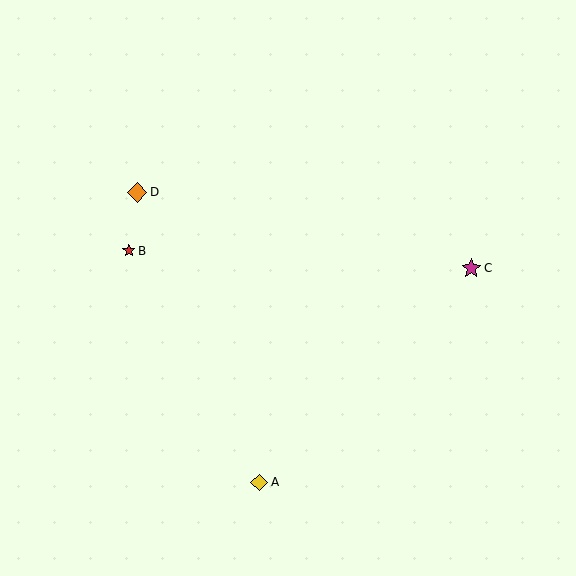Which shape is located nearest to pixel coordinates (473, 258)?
The magenta star (labeled C) at (471, 268) is nearest to that location.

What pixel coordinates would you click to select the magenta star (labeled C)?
Click at (471, 268) to select the magenta star C.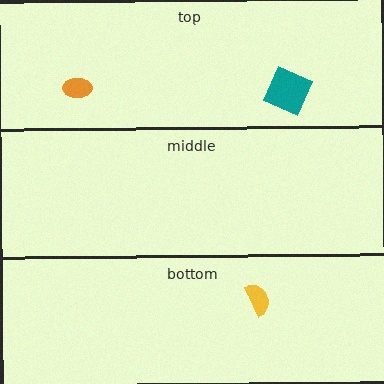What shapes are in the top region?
The orange ellipse, the teal square.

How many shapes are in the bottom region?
1.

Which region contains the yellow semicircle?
The bottom region.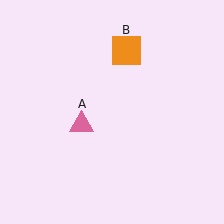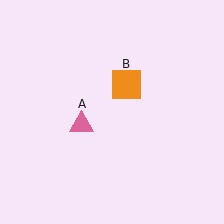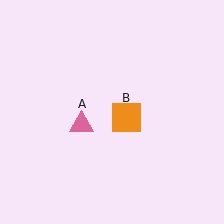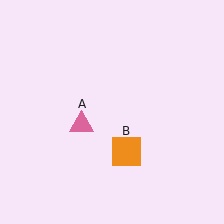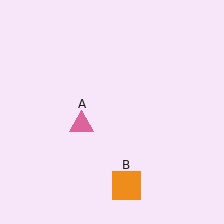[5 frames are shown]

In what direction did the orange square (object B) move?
The orange square (object B) moved down.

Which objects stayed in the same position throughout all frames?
Pink triangle (object A) remained stationary.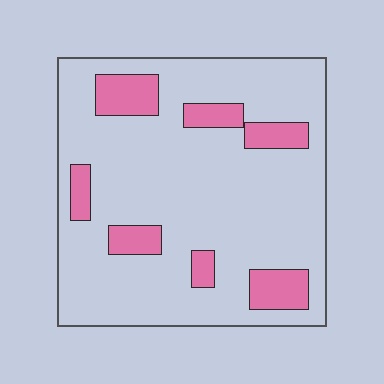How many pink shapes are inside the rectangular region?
7.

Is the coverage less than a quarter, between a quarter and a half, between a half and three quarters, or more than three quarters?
Less than a quarter.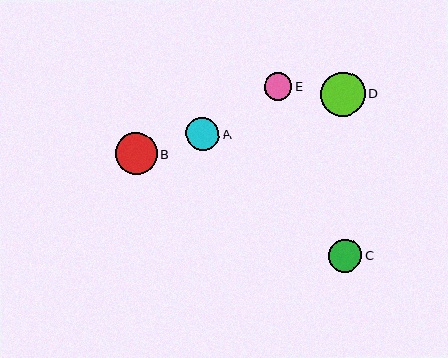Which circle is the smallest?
Circle E is the smallest with a size of approximately 27 pixels.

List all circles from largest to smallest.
From largest to smallest: D, B, A, C, E.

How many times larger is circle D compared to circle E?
Circle D is approximately 1.6 times the size of circle E.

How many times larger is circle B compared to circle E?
Circle B is approximately 1.5 times the size of circle E.